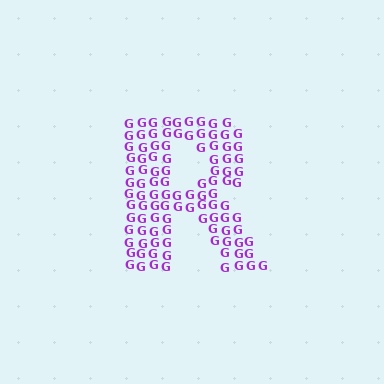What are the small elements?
The small elements are letter G's.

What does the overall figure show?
The overall figure shows the letter R.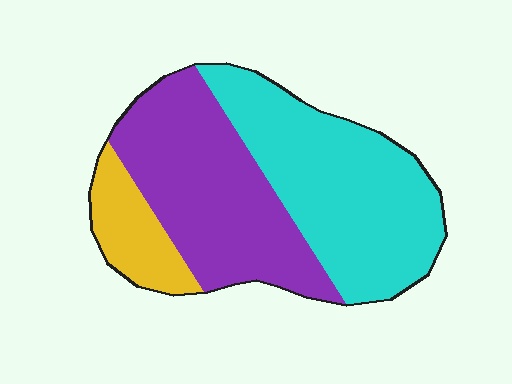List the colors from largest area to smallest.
From largest to smallest: cyan, purple, yellow.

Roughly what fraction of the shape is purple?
Purple takes up about two fifths (2/5) of the shape.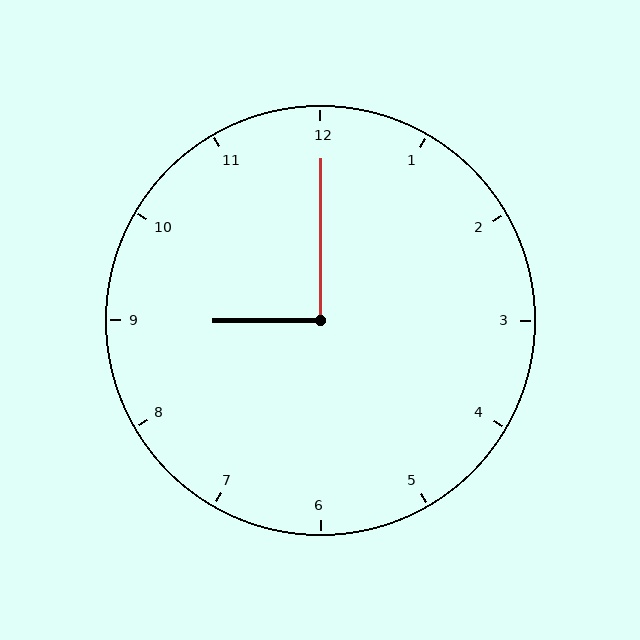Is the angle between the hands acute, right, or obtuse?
It is right.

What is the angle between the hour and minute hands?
Approximately 90 degrees.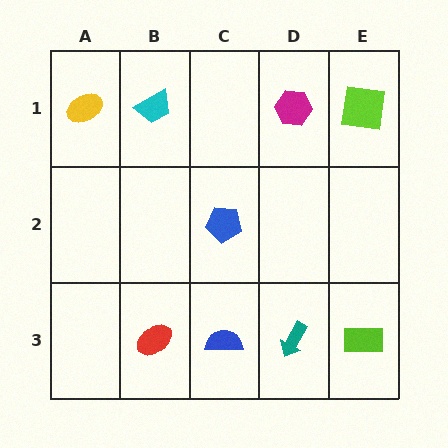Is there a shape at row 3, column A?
No, that cell is empty.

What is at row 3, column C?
A blue semicircle.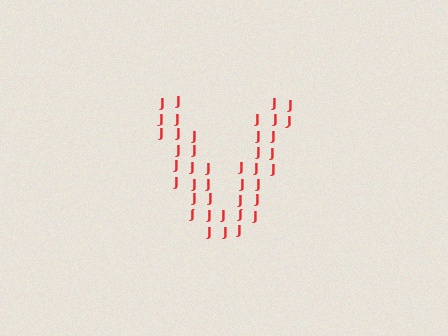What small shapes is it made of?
It is made of small letter J's.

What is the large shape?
The large shape is the letter V.